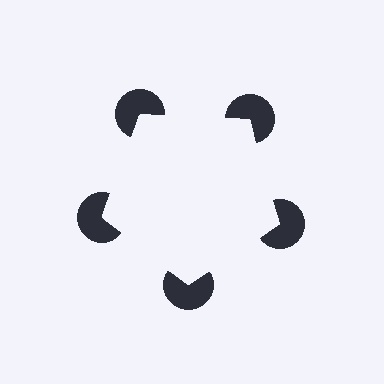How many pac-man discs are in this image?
There are 5 — one at each vertex of the illusory pentagon.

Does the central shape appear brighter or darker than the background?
It typically appears slightly brighter than the background, even though no actual brightness change is drawn.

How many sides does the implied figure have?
5 sides.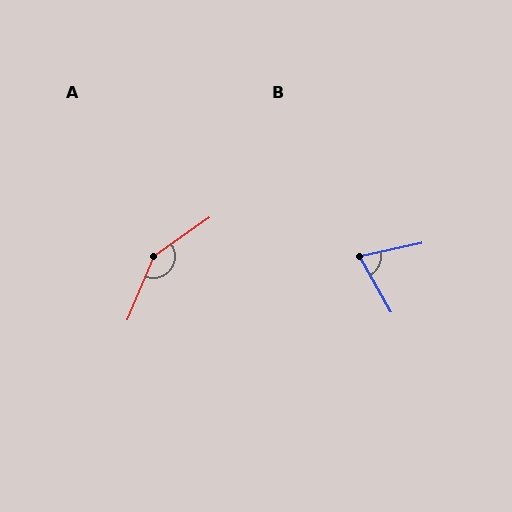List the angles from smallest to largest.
B (73°), A (148°).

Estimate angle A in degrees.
Approximately 148 degrees.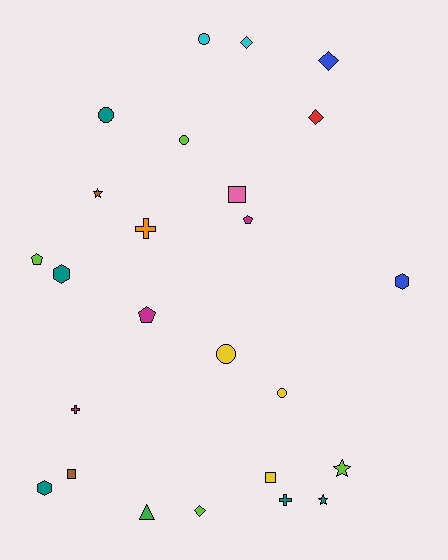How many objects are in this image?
There are 25 objects.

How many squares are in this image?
There are 3 squares.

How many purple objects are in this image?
There are no purple objects.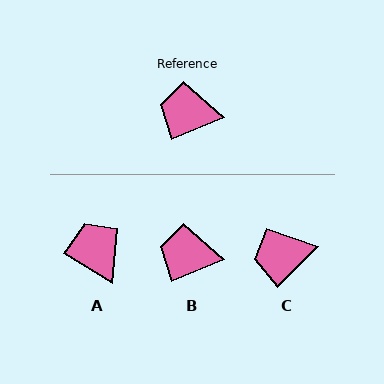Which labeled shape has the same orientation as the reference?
B.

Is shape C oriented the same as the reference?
No, it is off by about 23 degrees.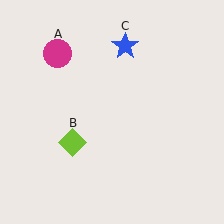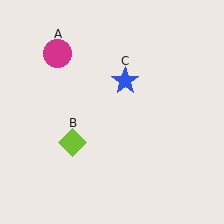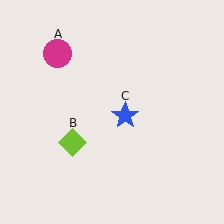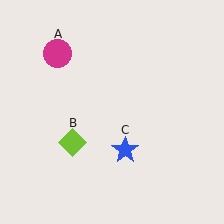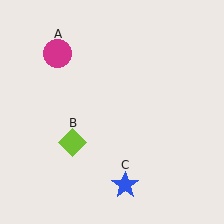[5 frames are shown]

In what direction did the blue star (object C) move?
The blue star (object C) moved down.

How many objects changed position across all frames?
1 object changed position: blue star (object C).